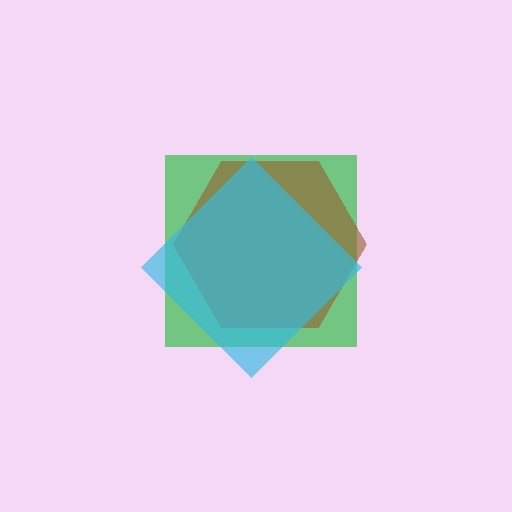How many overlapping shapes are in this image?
There are 3 overlapping shapes in the image.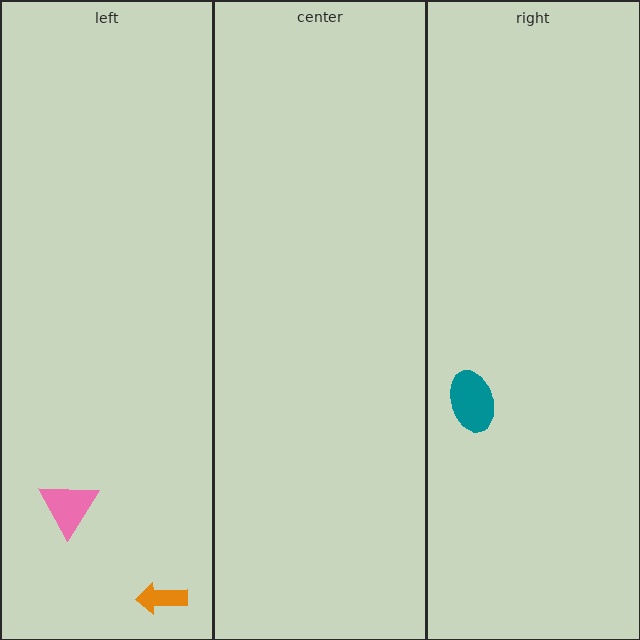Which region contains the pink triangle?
The left region.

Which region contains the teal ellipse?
The right region.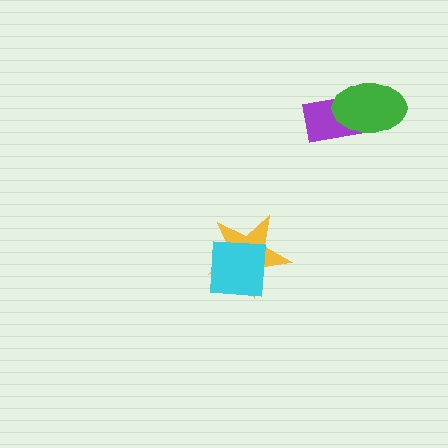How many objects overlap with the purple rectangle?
1 object overlaps with the purple rectangle.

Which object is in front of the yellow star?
The cyan square is in front of the yellow star.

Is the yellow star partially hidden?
Yes, it is partially covered by another shape.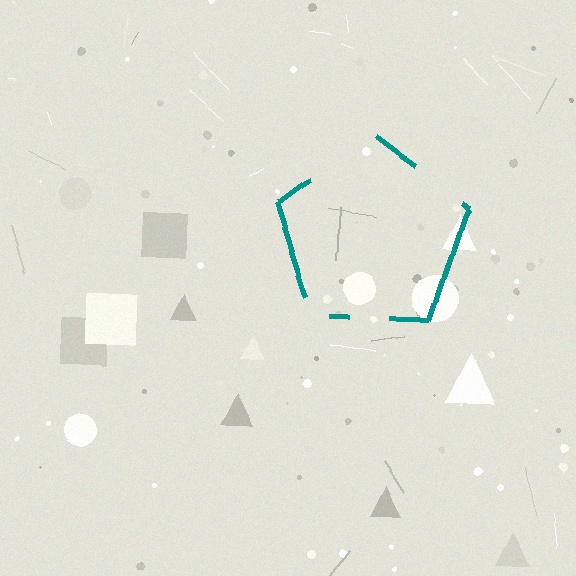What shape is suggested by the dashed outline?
The dashed outline suggests a pentagon.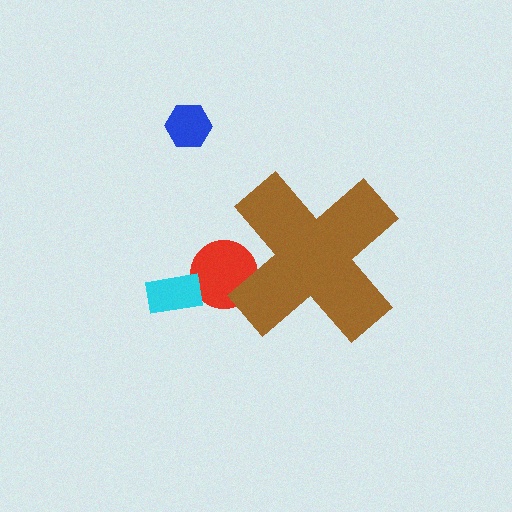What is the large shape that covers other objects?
A brown cross.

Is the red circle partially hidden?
Yes, the red circle is partially hidden behind the brown cross.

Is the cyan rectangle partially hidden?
No, the cyan rectangle is fully visible.